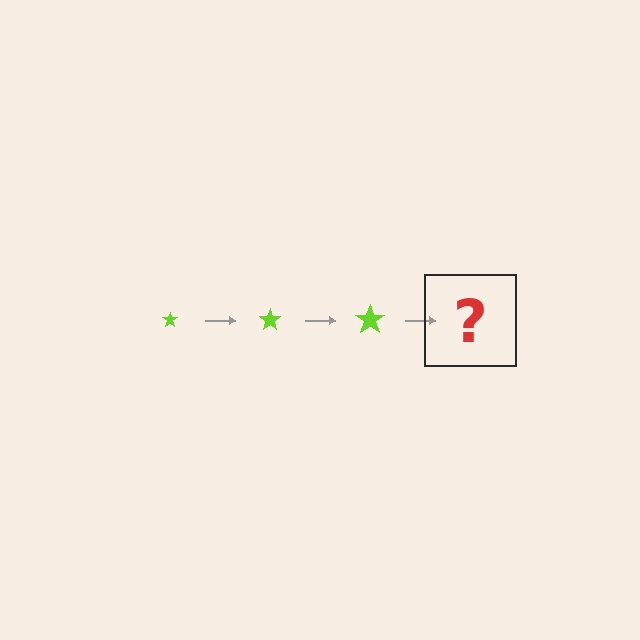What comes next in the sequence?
The next element should be a lime star, larger than the previous one.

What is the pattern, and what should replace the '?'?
The pattern is that the star gets progressively larger each step. The '?' should be a lime star, larger than the previous one.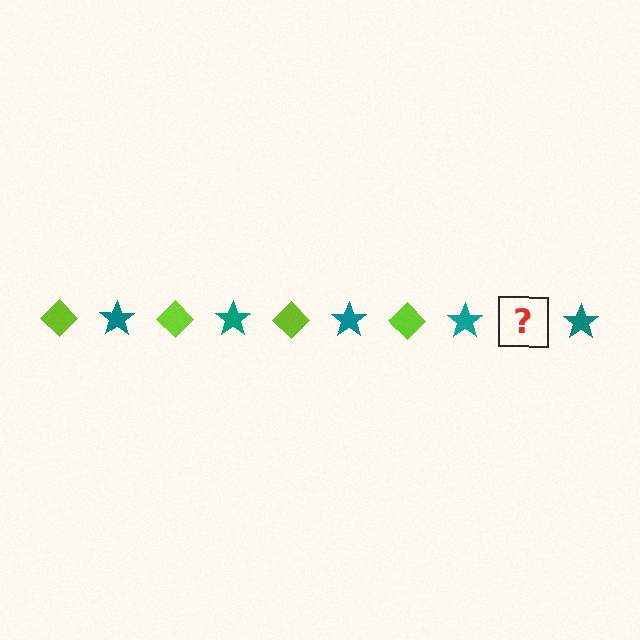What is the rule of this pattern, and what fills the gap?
The rule is that the pattern alternates between lime diamond and teal star. The gap should be filled with a lime diamond.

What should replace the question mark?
The question mark should be replaced with a lime diamond.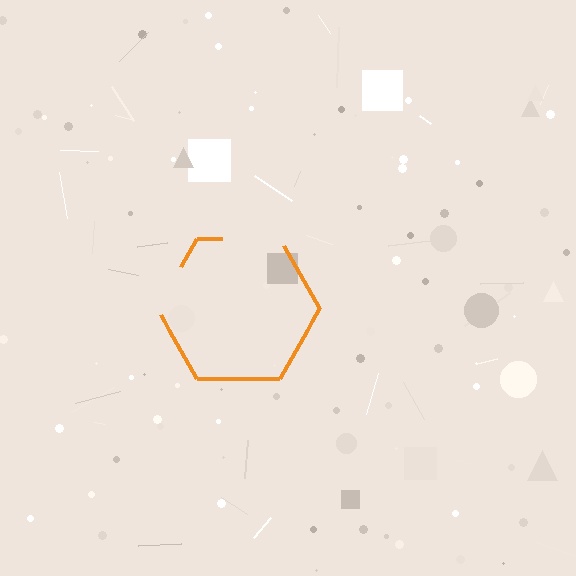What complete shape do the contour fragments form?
The contour fragments form a hexagon.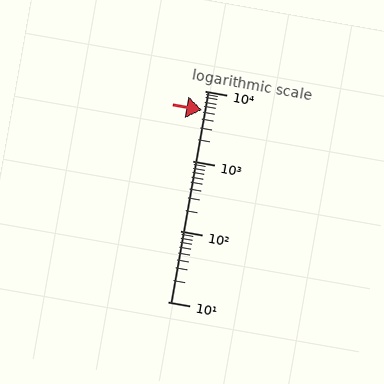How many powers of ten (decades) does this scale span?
The scale spans 3 decades, from 10 to 10000.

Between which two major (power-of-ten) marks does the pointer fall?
The pointer is between 1000 and 10000.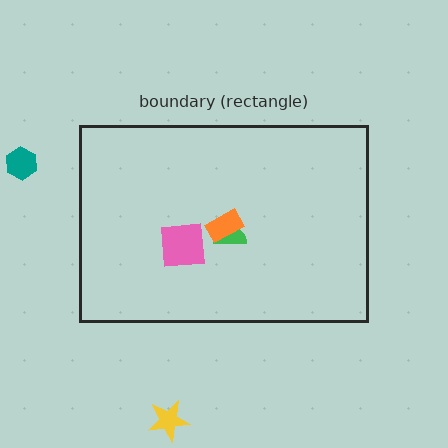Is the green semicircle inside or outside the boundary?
Inside.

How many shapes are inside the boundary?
3 inside, 2 outside.